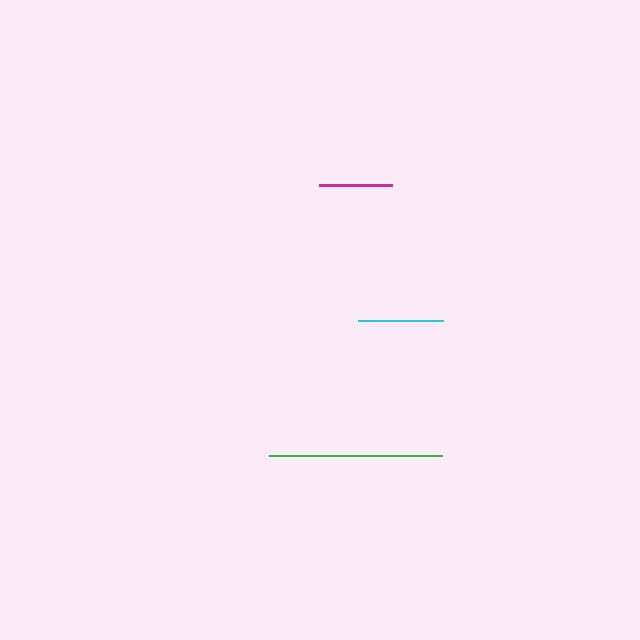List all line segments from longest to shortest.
From longest to shortest: green, cyan, magenta.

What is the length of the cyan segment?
The cyan segment is approximately 85 pixels long.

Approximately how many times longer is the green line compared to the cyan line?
The green line is approximately 2.0 times the length of the cyan line.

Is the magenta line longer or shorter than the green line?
The green line is longer than the magenta line.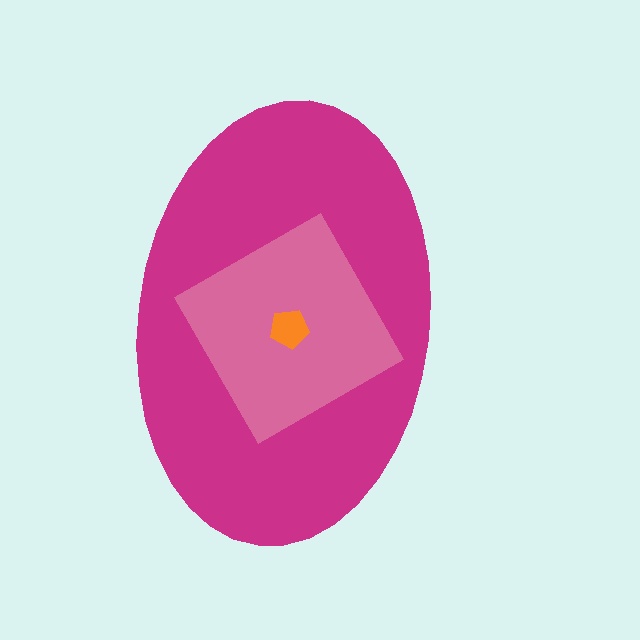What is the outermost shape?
The magenta ellipse.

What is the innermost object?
The orange pentagon.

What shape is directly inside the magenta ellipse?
The pink square.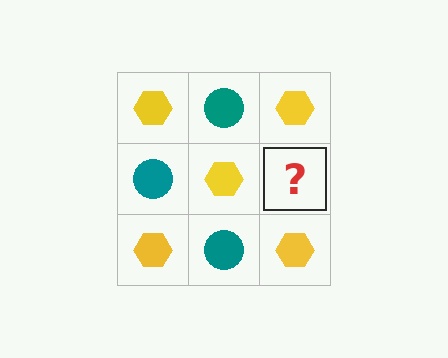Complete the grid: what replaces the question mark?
The question mark should be replaced with a teal circle.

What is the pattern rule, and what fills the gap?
The rule is that it alternates yellow hexagon and teal circle in a checkerboard pattern. The gap should be filled with a teal circle.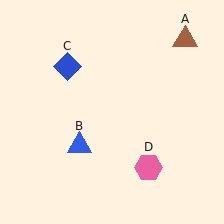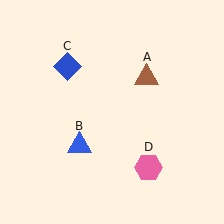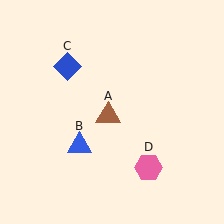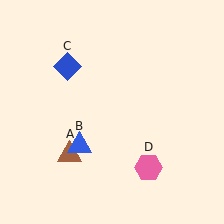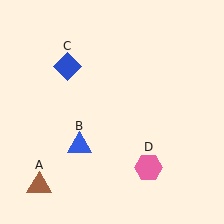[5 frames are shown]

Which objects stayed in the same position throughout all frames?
Blue triangle (object B) and blue diamond (object C) and pink hexagon (object D) remained stationary.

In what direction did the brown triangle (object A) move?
The brown triangle (object A) moved down and to the left.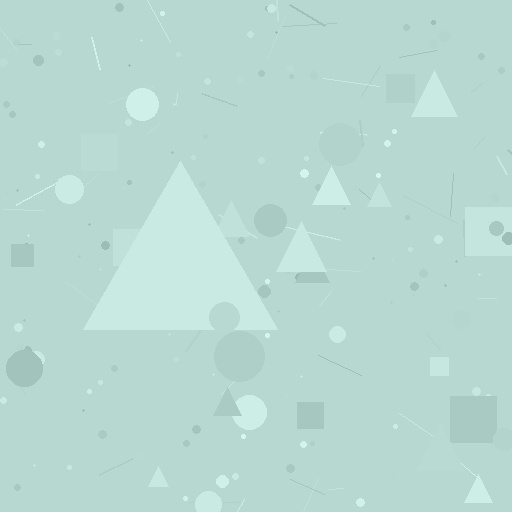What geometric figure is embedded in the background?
A triangle is embedded in the background.